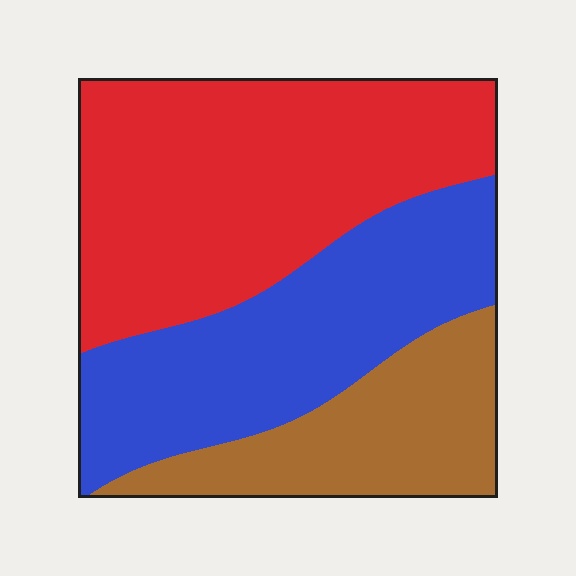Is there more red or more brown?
Red.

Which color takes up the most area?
Red, at roughly 45%.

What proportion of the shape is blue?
Blue covers 33% of the shape.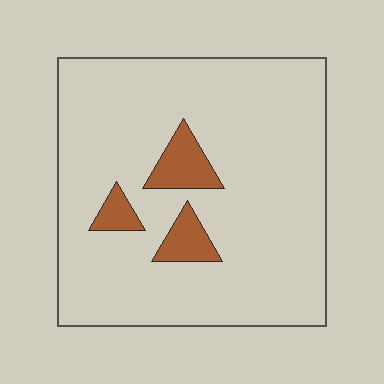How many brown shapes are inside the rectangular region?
3.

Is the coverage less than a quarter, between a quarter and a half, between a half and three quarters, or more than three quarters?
Less than a quarter.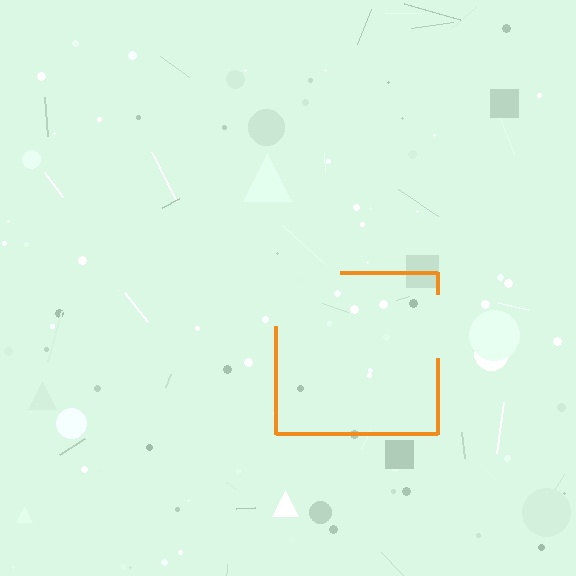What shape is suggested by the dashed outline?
The dashed outline suggests a square.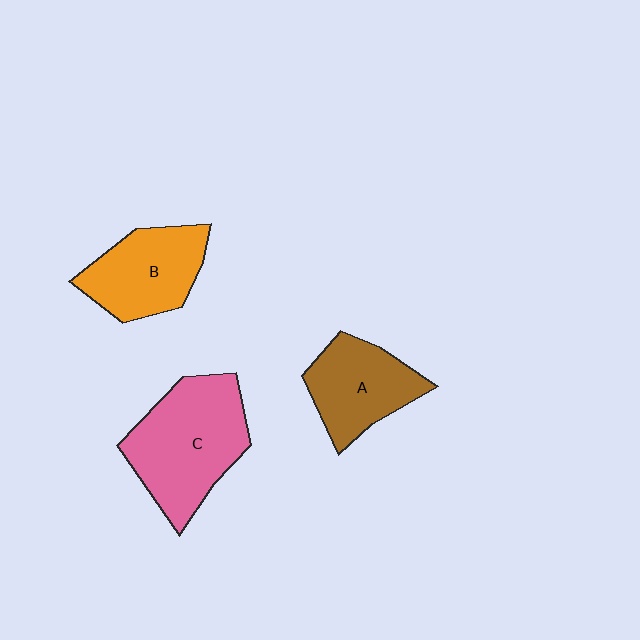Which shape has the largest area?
Shape C (pink).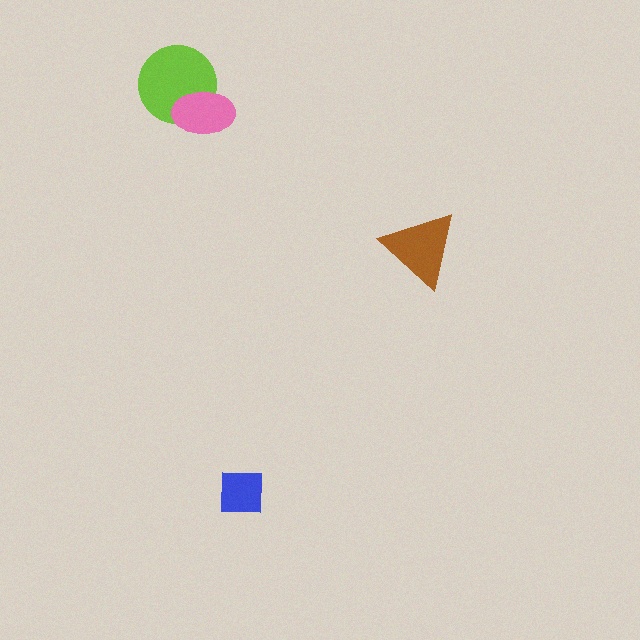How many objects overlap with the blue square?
0 objects overlap with the blue square.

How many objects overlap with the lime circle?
1 object overlaps with the lime circle.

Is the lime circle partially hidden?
Yes, it is partially covered by another shape.